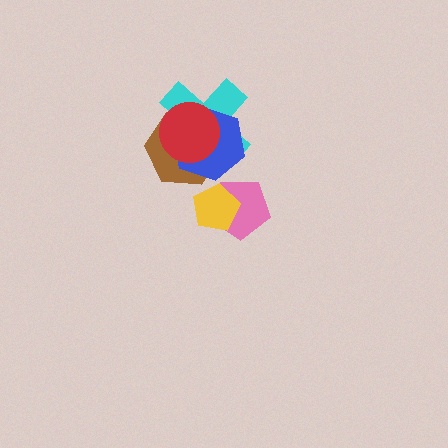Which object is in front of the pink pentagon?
The yellow pentagon is in front of the pink pentagon.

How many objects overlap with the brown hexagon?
3 objects overlap with the brown hexagon.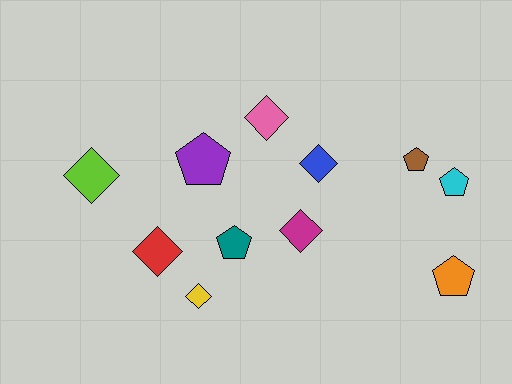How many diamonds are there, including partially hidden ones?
There are 6 diamonds.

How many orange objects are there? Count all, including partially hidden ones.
There is 1 orange object.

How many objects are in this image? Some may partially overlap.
There are 11 objects.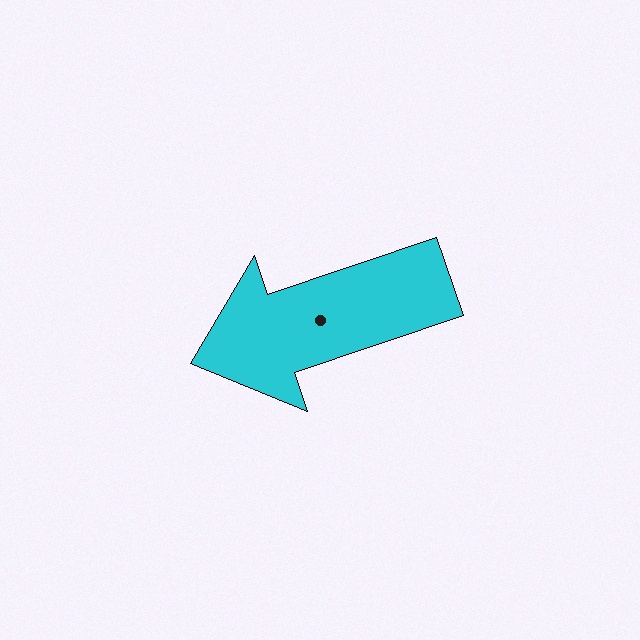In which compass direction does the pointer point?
West.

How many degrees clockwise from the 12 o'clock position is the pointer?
Approximately 251 degrees.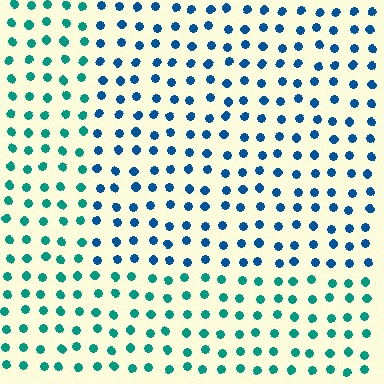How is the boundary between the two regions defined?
The boundary is defined purely by a slight shift in hue (about 38 degrees). Spacing, size, and orientation are identical on both sides.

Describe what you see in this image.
The image is filled with small teal elements in a uniform arrangement. A rectangle-shaped region is visible where the elements are tinted to a slightly different hue, forming a subtle color boundary.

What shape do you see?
I see a rectangle.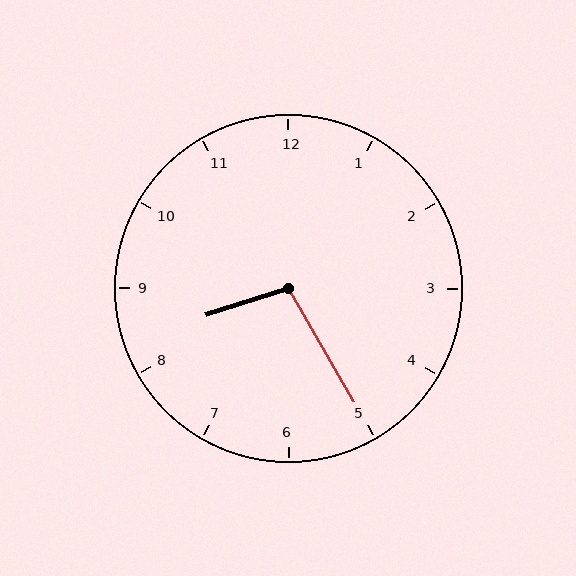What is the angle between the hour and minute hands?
Approximately 102 degrees.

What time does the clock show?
8:25.